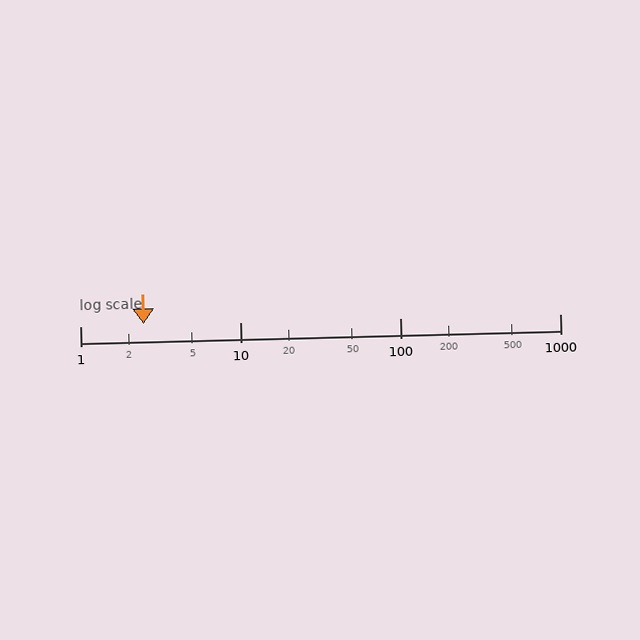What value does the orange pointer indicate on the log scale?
The pointer indicates approximately 2.5.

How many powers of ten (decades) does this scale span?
The scale spans 3 decades, from 1 to 1000.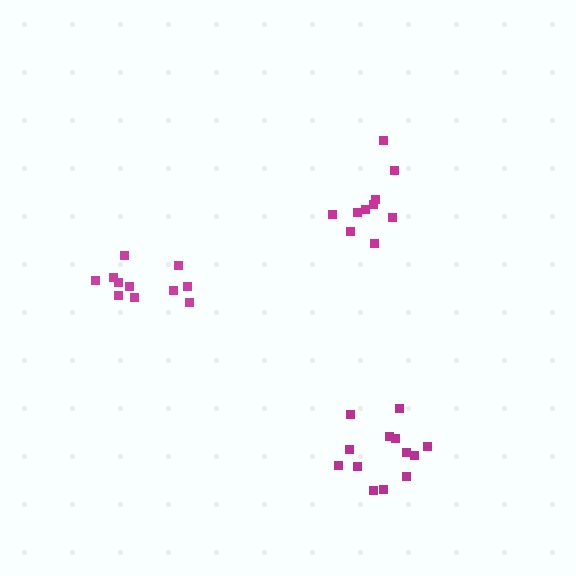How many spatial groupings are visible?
There are 3 spatial groupings.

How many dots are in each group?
Group 1: 11 dots, Group 2: 10 dots, Group 3: 13 dots (34 total).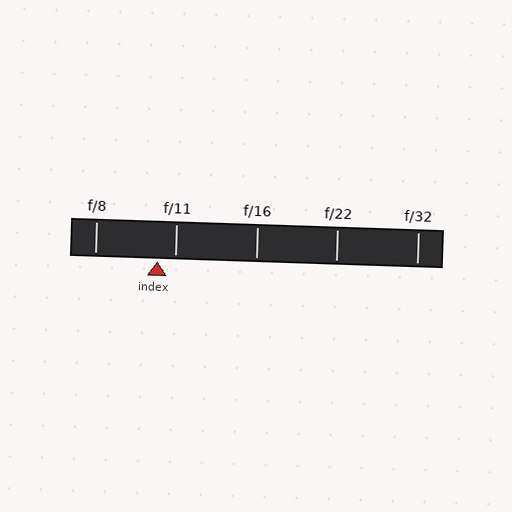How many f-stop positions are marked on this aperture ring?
There are 5 f-stop positions marked.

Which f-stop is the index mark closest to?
The index mark is closest to f/11.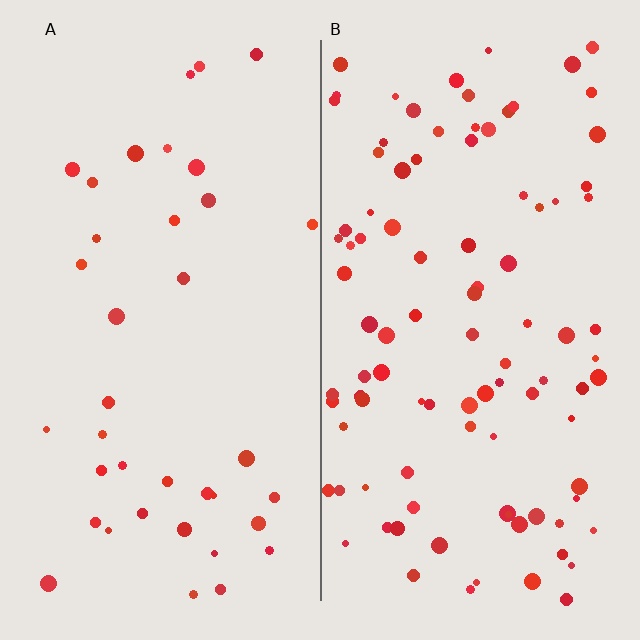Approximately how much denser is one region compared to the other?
Approximately 2.6× — region B over region A.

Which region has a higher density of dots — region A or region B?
B (the right).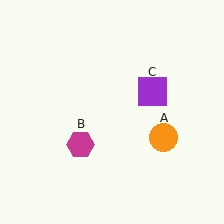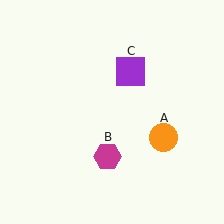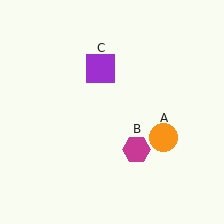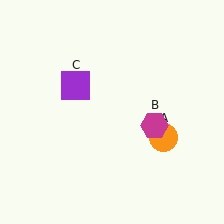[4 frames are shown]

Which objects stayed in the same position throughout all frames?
Orange circle (object A) remained stationary.